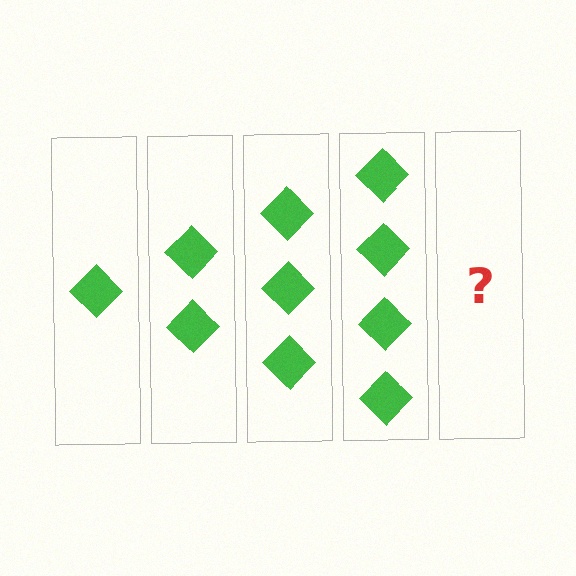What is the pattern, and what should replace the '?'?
The pattern is that each step adds one more diamond. The '?' should be 5 diamonds.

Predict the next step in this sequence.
The next step is 5 diamonds.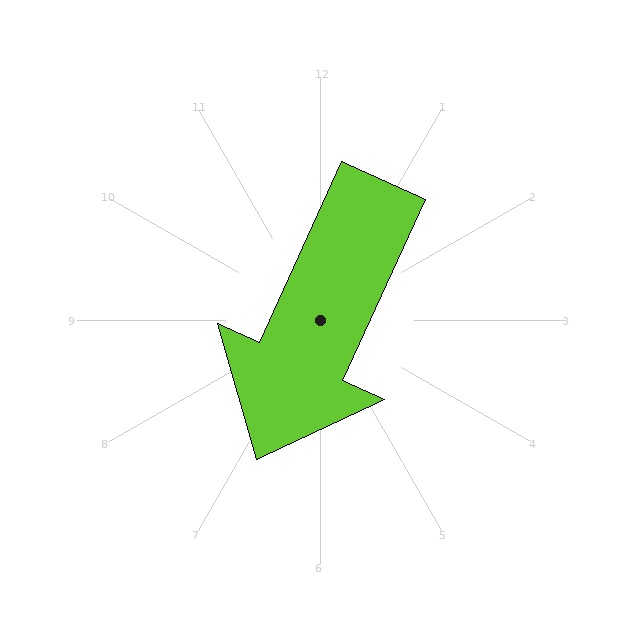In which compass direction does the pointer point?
Southwest.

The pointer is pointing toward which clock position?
Roughly 7 o'clock.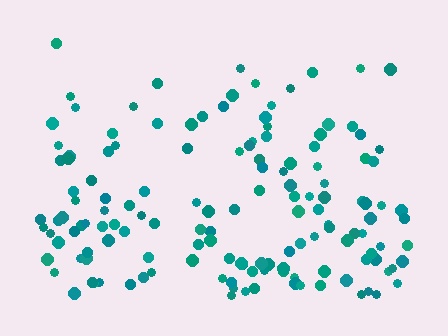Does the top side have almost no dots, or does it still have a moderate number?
Still a moderate number, just noticeably fewer than the bottom.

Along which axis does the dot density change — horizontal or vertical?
Vertical.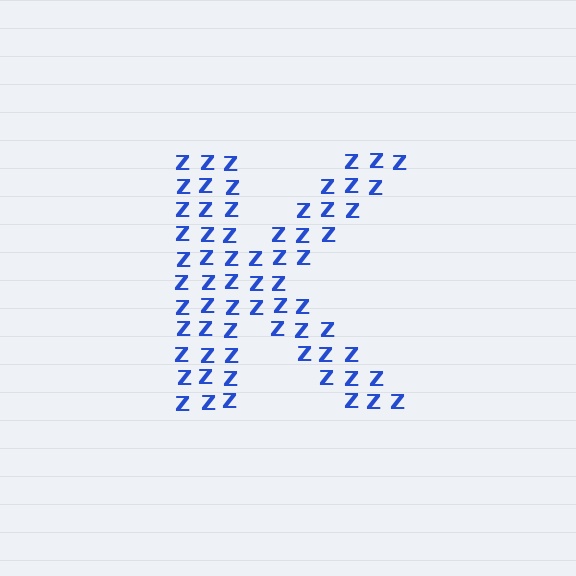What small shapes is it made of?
It is made of small letter Z's.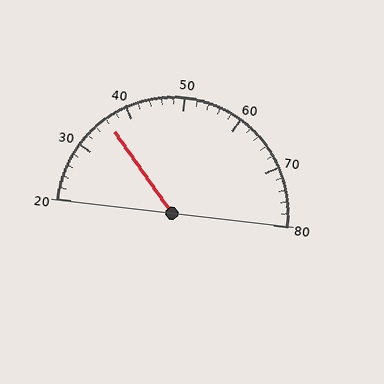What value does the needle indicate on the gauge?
The needle indicates approximately 36.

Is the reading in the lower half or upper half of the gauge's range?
The reading is in the lower half of the range (20 to 80).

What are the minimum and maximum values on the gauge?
The gauge ranges from 20 to 80.